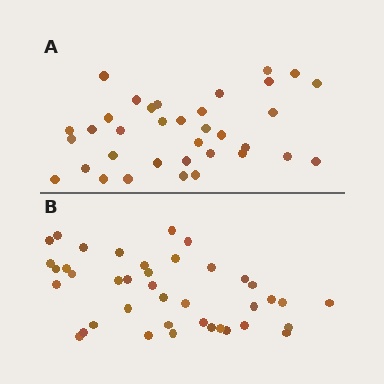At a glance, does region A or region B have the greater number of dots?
Region B (the bottom region) has more dots.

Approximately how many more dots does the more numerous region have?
Region B has about 5 more dots than region A.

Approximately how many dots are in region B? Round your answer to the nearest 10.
About 40 dots.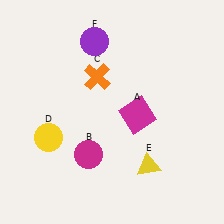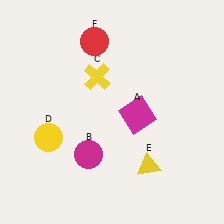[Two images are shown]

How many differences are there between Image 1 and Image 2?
There are 2 differences between the two images.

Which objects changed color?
C changed from orange to yellow. F changed from purple to red.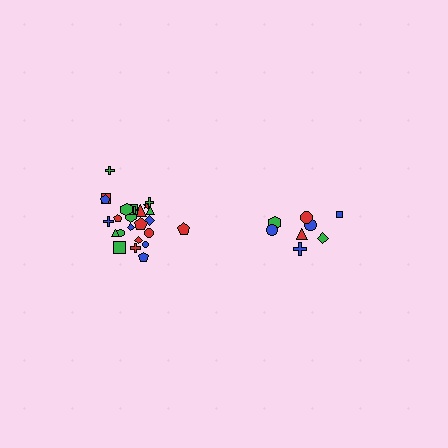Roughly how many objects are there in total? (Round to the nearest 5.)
Roughly 35 objects in total.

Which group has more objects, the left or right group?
The left group.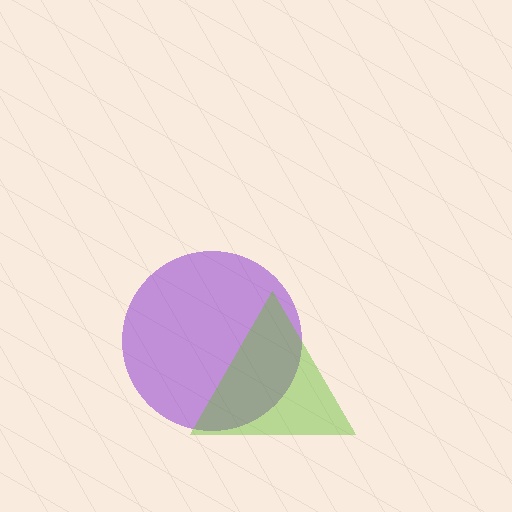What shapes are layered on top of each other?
The layered shapes are: a purple circle, a lime triangle.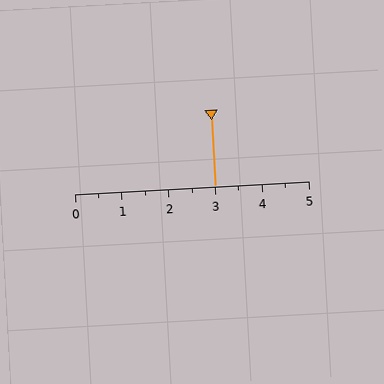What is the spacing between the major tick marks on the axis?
The major ticks are spaced 1 apart.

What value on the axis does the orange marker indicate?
The marker indicates approximately 3.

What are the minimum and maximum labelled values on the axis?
The axis runs from 0 to 5.